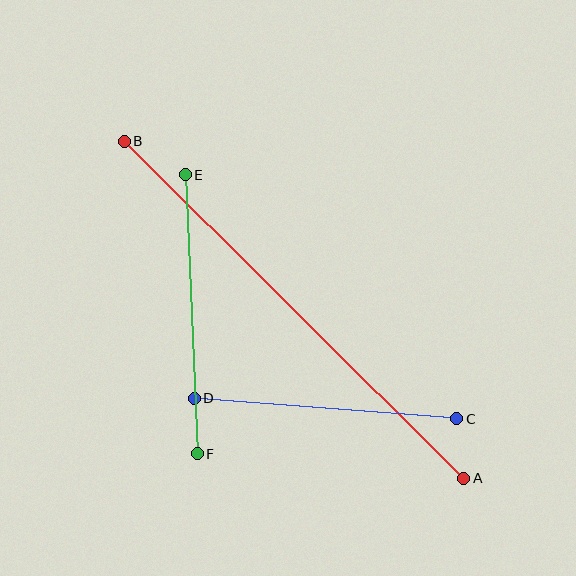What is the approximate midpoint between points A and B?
The midpoint is at approximately (294, 310) pixels.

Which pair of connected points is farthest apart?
Points A and B are farthest apart.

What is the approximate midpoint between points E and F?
The midpoint is at approximately (191, 314) pixels.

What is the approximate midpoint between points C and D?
The midpoint is at approximately (325, 409) pixels.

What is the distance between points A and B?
The distance is approximately 478 pixels.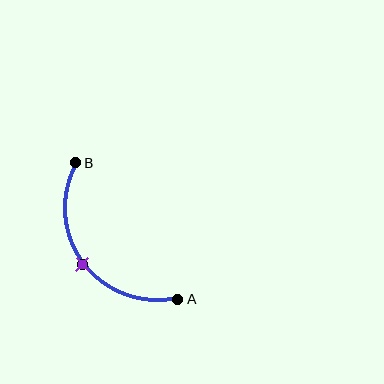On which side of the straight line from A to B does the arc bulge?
The arc bulges below and to the left of the straight line connecting A and B.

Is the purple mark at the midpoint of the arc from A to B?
Yes. The purple mark lies on the arc at equal arc-length from both A and B — it is the arc midpoint.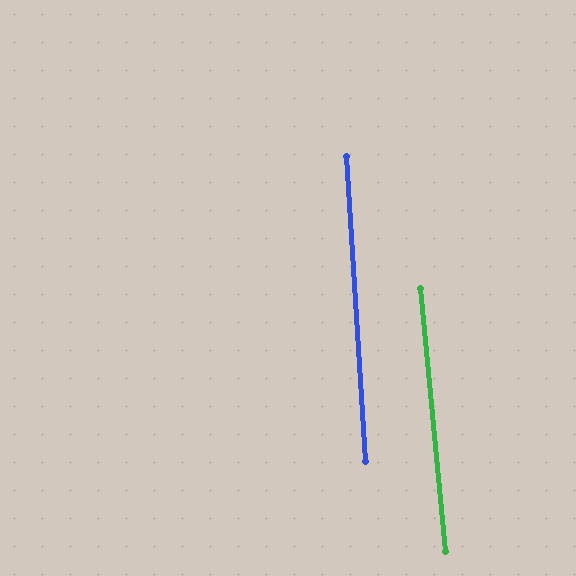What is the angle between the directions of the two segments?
Approximately 2 degrees.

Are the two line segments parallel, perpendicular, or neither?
Parallel — their directions differ by only 1.9°.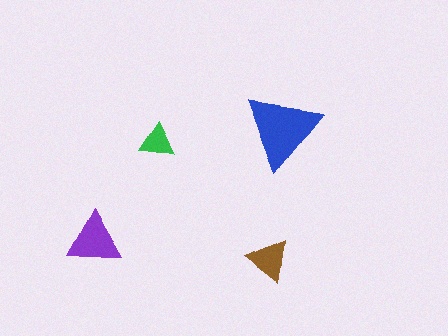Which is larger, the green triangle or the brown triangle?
The brown one.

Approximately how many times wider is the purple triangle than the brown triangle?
About 1.5 times wider.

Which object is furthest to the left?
The purple triangle is leftmost.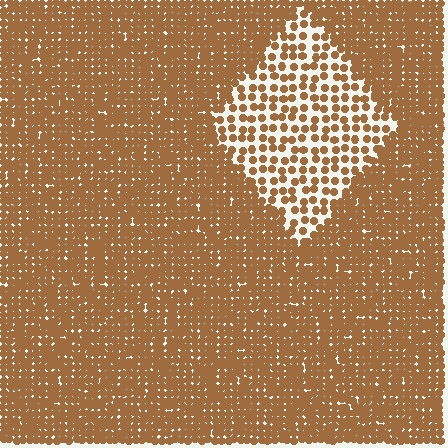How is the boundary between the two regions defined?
The boundary is defined by a change in element density (approximately 2.4x ratio). All elements are the same color, size, and shape.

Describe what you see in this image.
The image contains small brown elements arranged at two different densities. A diamond-shaped region is visible where the elements are less densely packed than the surrounding area.